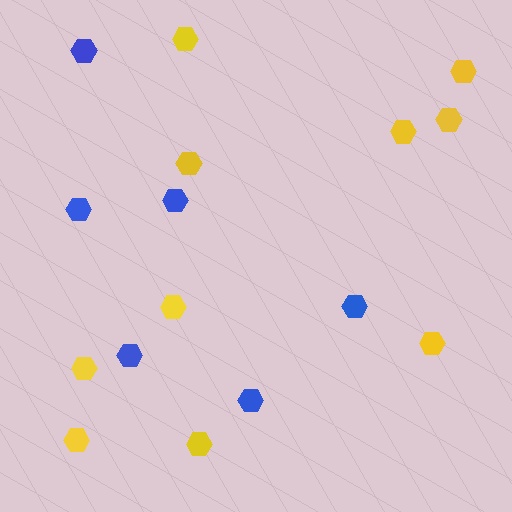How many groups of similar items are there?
There are 2 groups: one group of yellow hexagons (10) and one group of blue hexagons (6).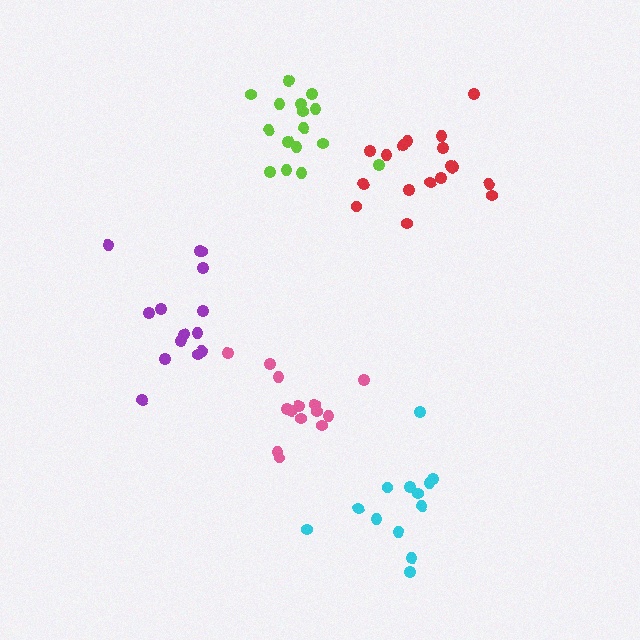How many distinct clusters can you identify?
There are 5 distinct clusters.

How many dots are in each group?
Group 1: 13 dots, Group 2: 14 dots, Group 3: 16 dots, Group 4: 17 dots, Group 5: 14 dots (74 total).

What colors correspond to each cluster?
The clusters are colored: cyan, pink, lime, red, purple.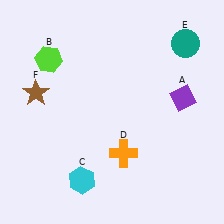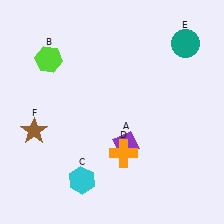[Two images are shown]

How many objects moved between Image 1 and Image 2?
2 objects moved between the two images.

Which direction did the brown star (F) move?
The brown star (F) moved down.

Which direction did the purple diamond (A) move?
The purple diamond (A) moved left.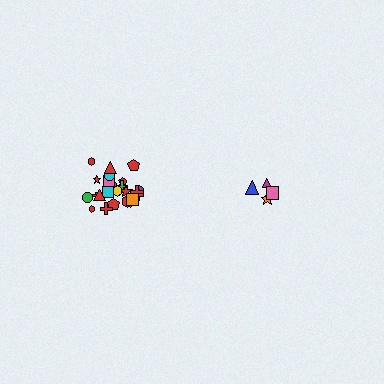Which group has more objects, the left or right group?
The left group.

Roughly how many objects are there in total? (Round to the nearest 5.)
Roughly 30 objects in total.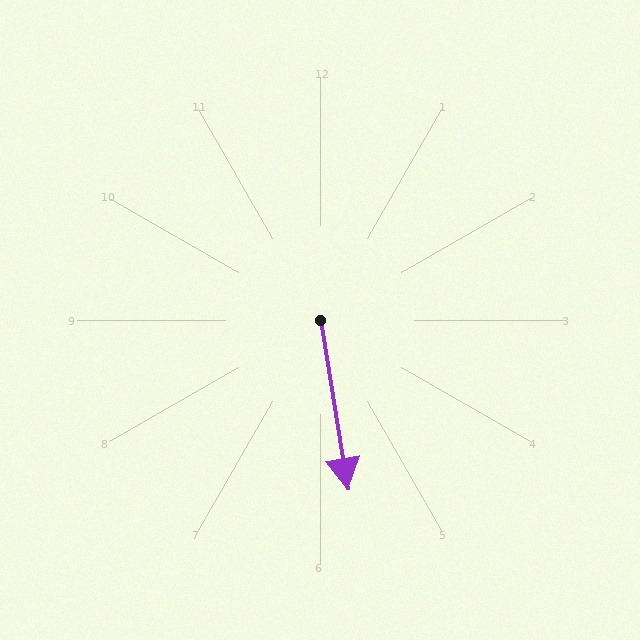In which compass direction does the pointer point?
South.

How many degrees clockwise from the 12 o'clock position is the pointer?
Approximately 171 degrees.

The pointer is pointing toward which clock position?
Roughly 6 o'clock.